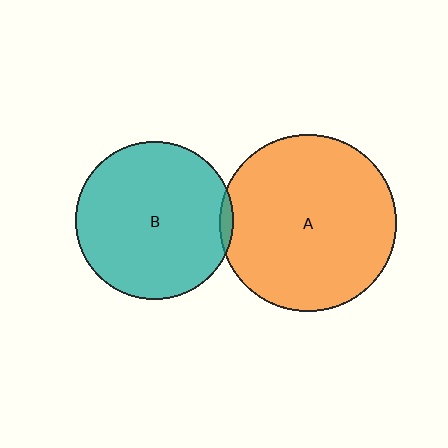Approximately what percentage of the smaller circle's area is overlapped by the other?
Approximately 5%.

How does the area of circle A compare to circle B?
Approximately 1.3 times.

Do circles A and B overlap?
Yes.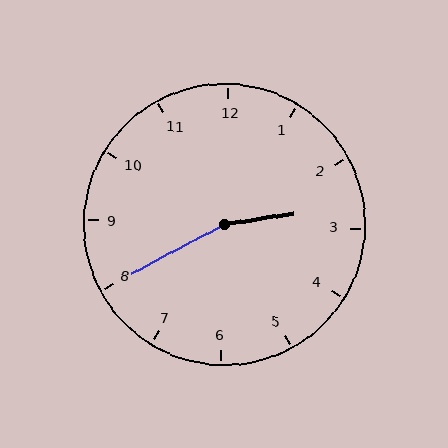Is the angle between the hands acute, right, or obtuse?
It is obtuse.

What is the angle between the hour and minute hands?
Approximately 160 degrees.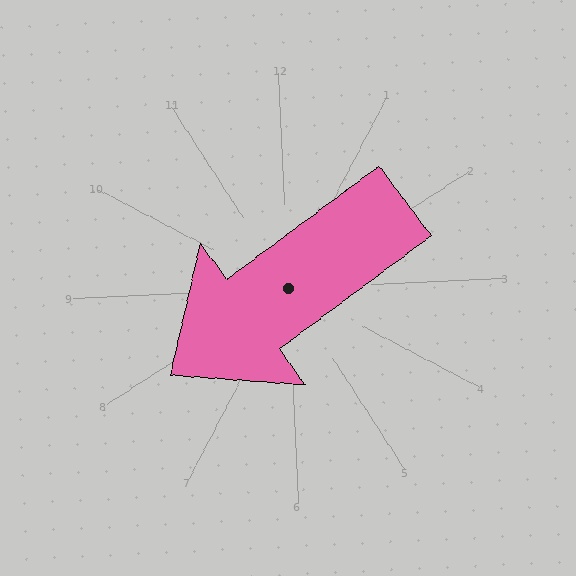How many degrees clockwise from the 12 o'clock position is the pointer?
Approximately 236 degrees.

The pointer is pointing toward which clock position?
Roughly 8 o'clock.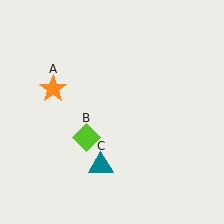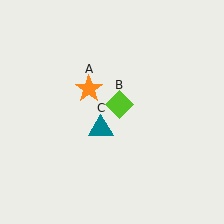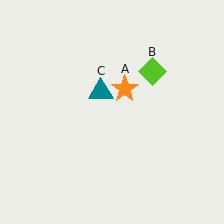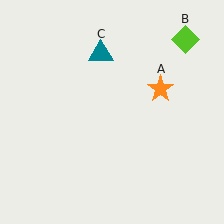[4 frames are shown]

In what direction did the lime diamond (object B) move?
The lime diamond (object B) moved up and to the right.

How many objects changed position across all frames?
3 objects changed position: orange star (object A), lime diamond (object B), teal triangle (object C).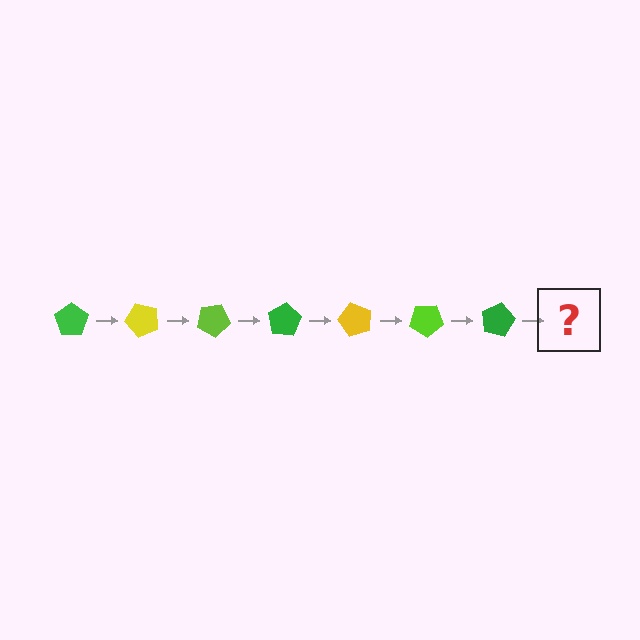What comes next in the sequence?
The next element should be a yellow pentagon, rotated 350 degrees from the start.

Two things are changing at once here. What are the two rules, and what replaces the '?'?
The two rules are that it rotates 50 degrees each step and the color cycles through green, yellow, and lime. The '?' should be a yellow pentagon, rotated 350 degrees from the start.